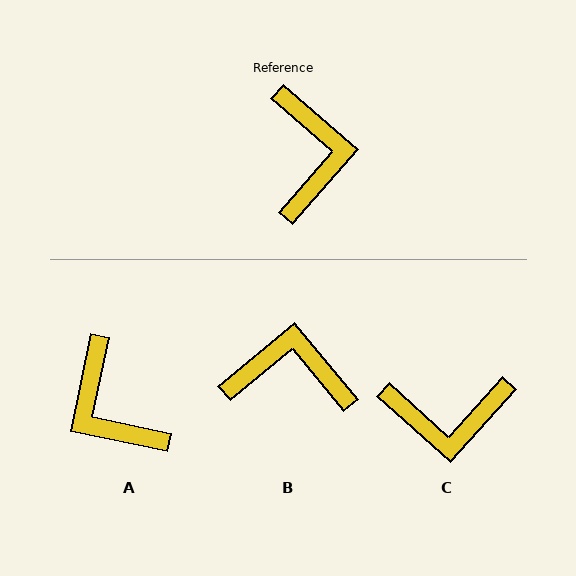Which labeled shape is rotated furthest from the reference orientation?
A, about 151 degrees away.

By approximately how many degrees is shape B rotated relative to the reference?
Approximately 81 degrees counter-clockwise.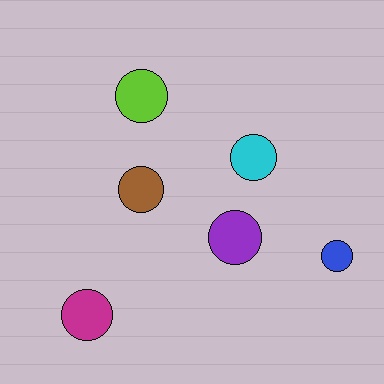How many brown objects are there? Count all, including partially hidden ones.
There is 1 brown object.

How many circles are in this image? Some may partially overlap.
There are 6 circles.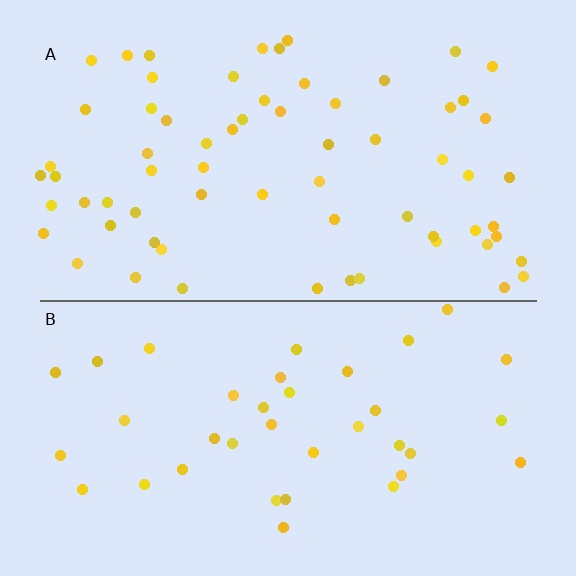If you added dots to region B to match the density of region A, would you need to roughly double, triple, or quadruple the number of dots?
Approximately double.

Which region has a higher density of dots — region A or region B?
A (the top).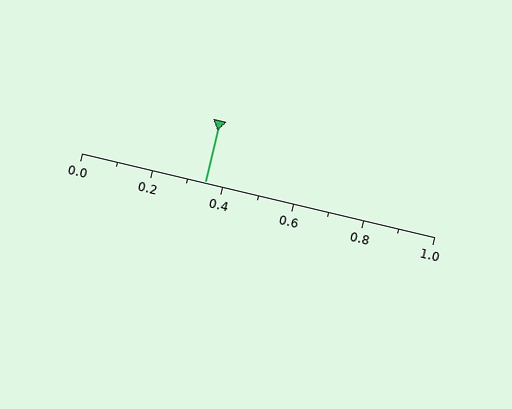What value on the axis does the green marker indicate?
The marker indicates approximately 0.35.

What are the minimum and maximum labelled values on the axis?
The axis runs from 0.0 to 1.0.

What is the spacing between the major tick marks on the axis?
The major ticks are spaced 0.2 apart.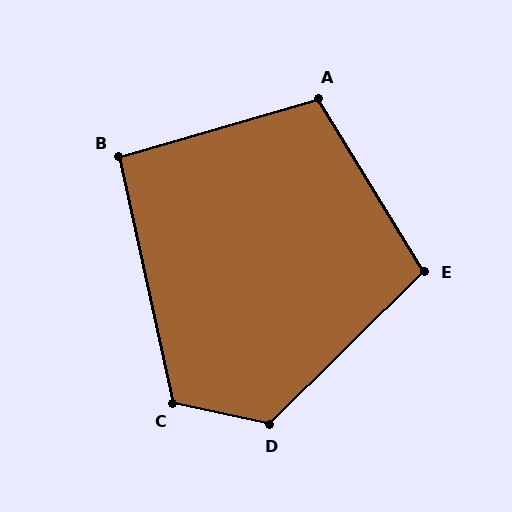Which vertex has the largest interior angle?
D, at approximately 123 degrees.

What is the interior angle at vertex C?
Approximately 115 degrees (obtuse).